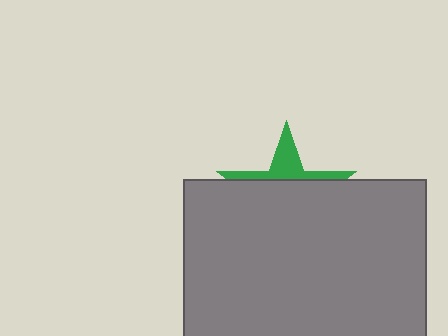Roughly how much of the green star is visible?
A small part of it is visible (roughly 30%).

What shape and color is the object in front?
The object in front is a gray rectangle.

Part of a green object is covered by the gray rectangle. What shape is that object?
It is a star.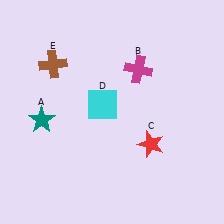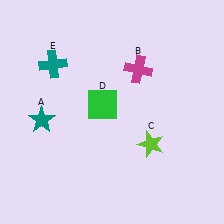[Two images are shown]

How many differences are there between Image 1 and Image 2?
There are 3 differences between the two images.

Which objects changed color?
C changed from red to lime. D changed from cyan to green. E changed from brown to teal.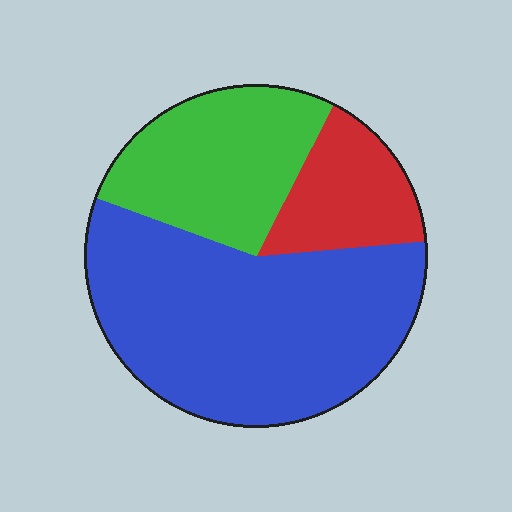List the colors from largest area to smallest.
From largest to smallest: blue, green, red.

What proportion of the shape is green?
Green takes up about one quarter (1/4) of the shape.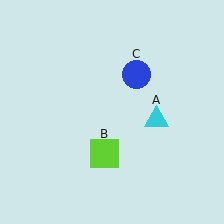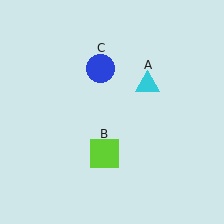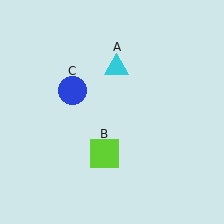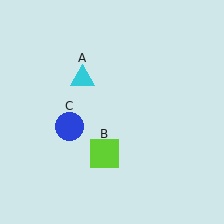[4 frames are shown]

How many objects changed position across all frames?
2 objects changed position: cyan triangle (object A), blue circle (object C).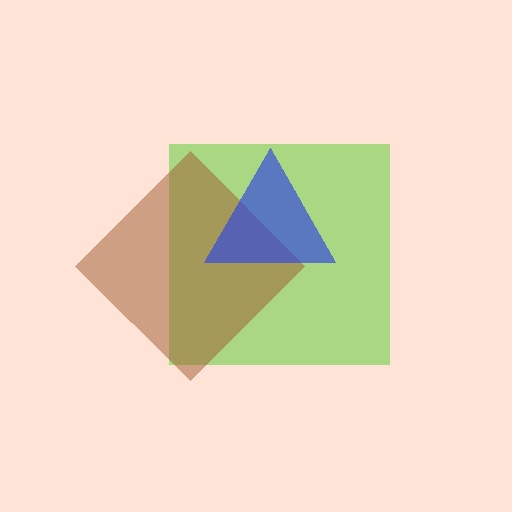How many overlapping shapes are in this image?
There are 3 overlapping shapes in the image.